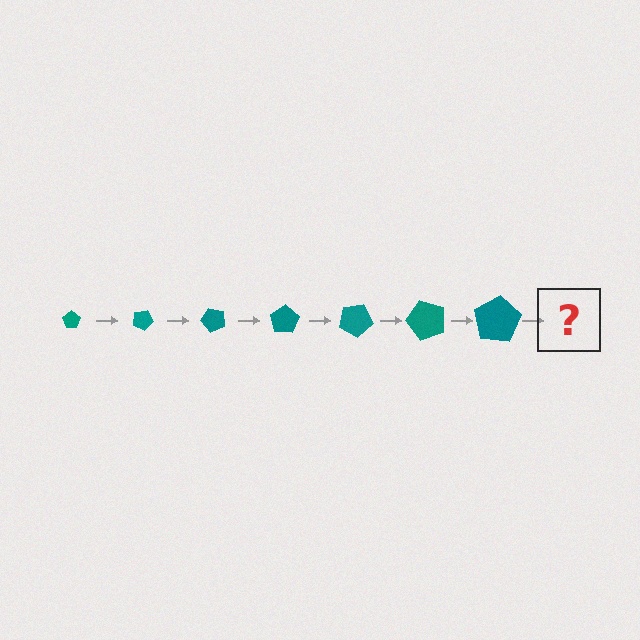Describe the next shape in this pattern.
It should be a pentagon, larger than the previous one and rotated 175 degrees from the start.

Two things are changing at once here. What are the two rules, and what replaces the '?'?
The two rules are that the pentagon grows larger each step and it rotates 25 degrees each step. The '?' should be a pentagon, larger than the previous one and rotated 175 degrees from the start.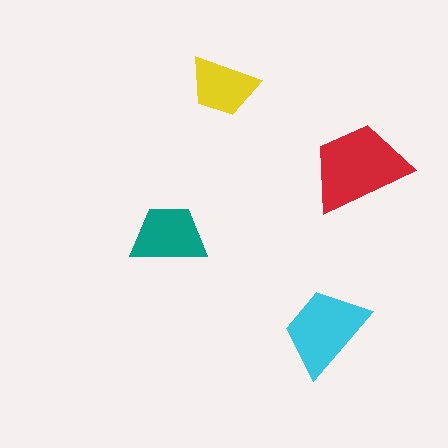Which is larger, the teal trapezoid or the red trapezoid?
The red one.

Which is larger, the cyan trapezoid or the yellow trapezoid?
The cyan one.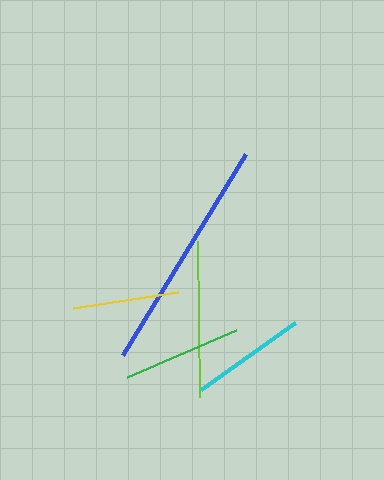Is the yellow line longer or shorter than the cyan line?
The cyan line is longer than the yellow line.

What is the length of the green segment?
The green segment is approximately 119 pixels long.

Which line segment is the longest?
The blue line is the longest at approximately 235 pixels.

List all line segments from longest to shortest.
From longest to shortest: blue, lime, green, cyan, yellow.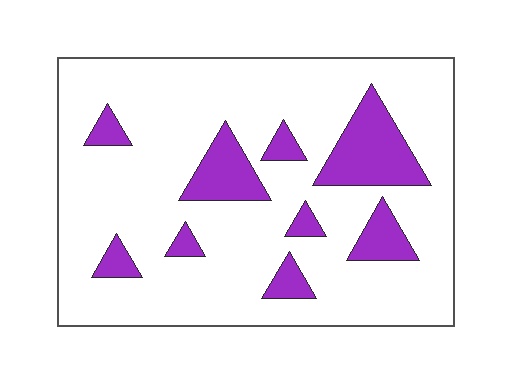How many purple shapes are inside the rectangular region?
9.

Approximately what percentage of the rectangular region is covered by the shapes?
Approximately 15%.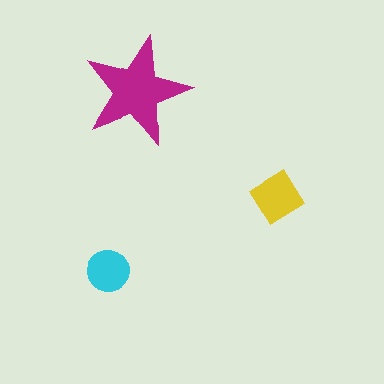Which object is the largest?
The magenta star.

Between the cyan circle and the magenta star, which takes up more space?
The magenta star.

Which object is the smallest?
The cyan circle.